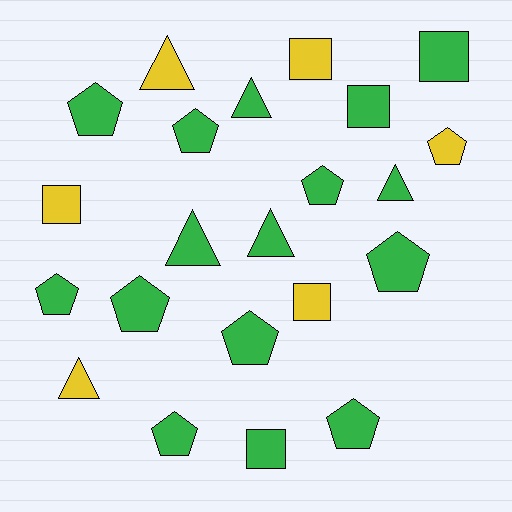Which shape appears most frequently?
Pentagon, with 10 objects.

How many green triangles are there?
There are 4 green triangles.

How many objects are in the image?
There are 22 objects.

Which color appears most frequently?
Green, with 16 objects.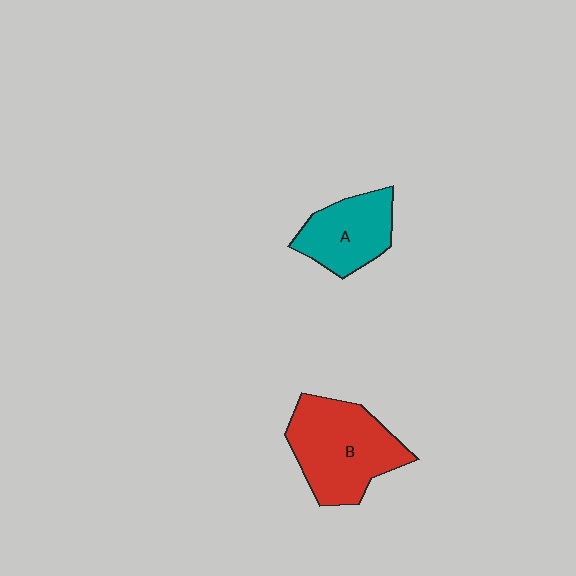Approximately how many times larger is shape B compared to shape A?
Approximately 1.5 times.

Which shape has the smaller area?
Shape A (teal).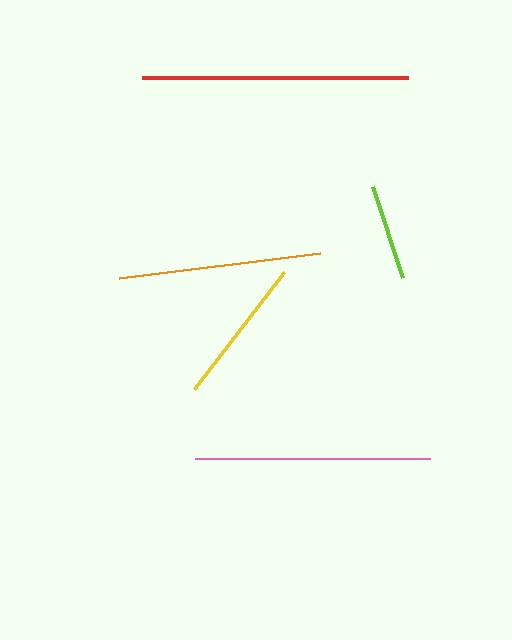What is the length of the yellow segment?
The yellow segment is approximately 147 pixels long.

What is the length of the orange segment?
The orange segment is approximately 203 pixels long.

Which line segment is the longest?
The red line is the longest at approximately 266 pixels.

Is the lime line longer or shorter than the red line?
The red line is longer than the lime line.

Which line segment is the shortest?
The lime line is the shortest at approximately 96 pixels.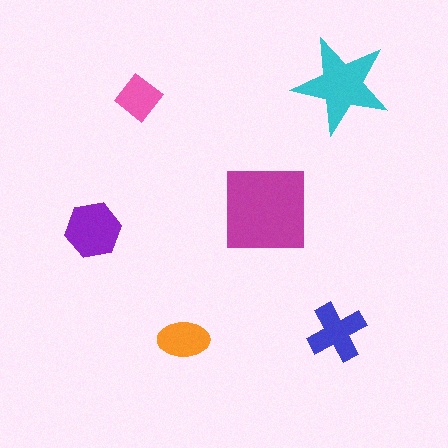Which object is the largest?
The magenta square.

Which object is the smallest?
The pink diamond.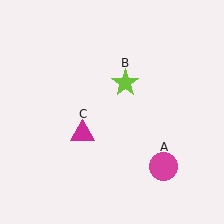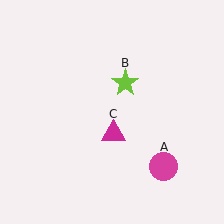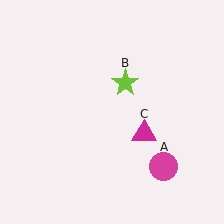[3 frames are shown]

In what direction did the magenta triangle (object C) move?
The magenta triangle (object C) moved right.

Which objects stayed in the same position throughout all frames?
Magenta circle (object A) and lime star (object B) remained stationary.